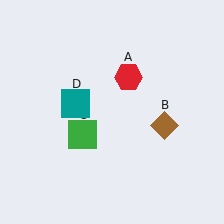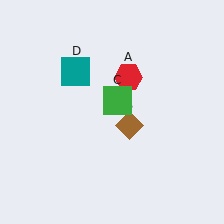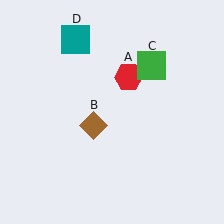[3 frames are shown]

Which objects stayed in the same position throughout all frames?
Red hexagon (object A) remained stationary.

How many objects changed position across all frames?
3 objects changed position: brown diamond (object B), green square (object C), teal square (object D).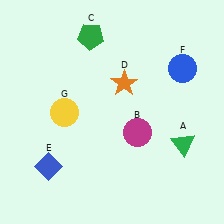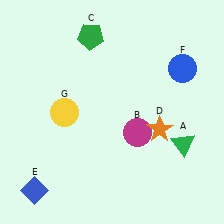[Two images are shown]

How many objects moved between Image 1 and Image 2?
2 objects moved between the two images.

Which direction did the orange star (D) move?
The orange star (D) moved down.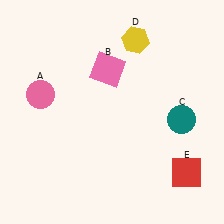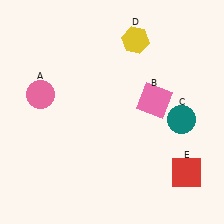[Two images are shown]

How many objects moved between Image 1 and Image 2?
1 object moved between the two images.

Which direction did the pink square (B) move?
The pink square (B) moved right.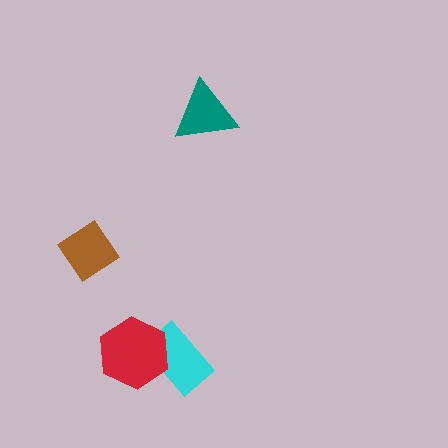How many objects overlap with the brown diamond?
0 objects overlap with the brown diamond.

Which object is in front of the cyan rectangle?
The red hexagon is in front of the cyan rectangle.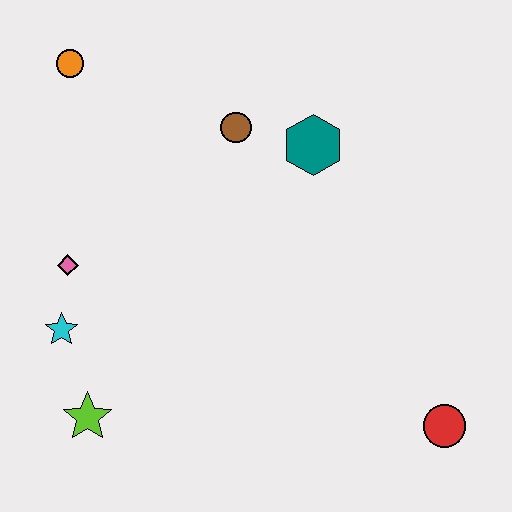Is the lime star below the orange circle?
Yes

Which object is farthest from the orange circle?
The red circle is farthest from the orange circle.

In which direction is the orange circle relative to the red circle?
The orange circle is to the left of the red circle.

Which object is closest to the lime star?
The cyan star is closest to the lime star.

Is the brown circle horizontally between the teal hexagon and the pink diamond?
Yes